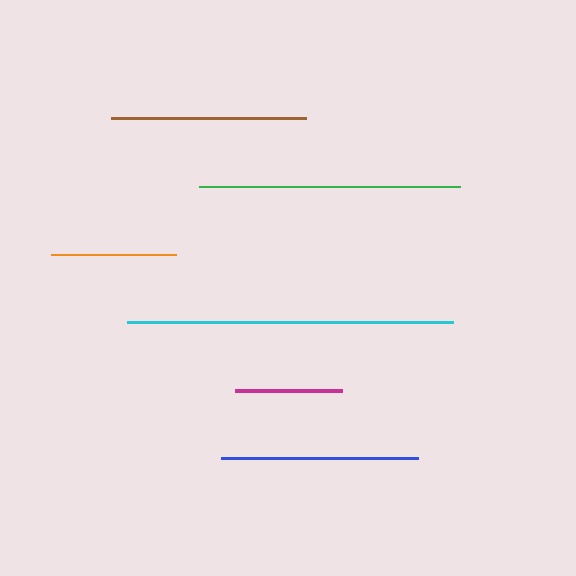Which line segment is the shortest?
The magenta line is the shortest at approximately 107 pixels.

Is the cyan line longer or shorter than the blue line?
The cyan line is longer than the blue line.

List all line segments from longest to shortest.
From longest to shortest: cyan, green, blue, brown, orange, magenta.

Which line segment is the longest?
The cyan line is the longest at approximately 326 pixels.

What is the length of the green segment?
The green segment is approximately 261 pixels long.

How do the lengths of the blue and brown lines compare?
The blue and brown lines are approximately the same length.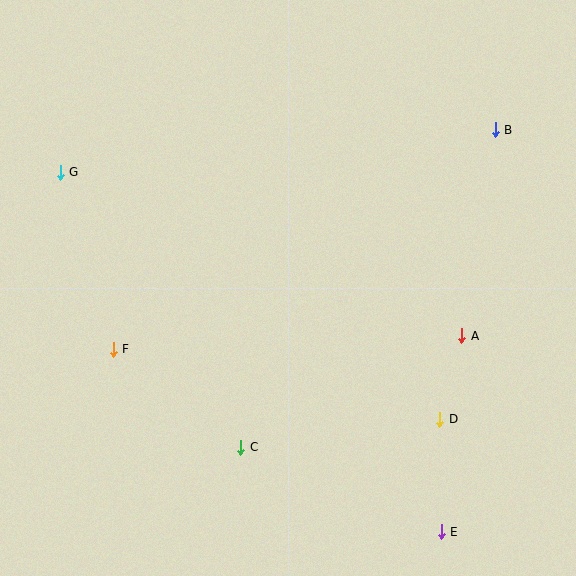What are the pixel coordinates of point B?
Point B is at (495, 130).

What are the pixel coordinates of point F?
Point F is at (113, 349).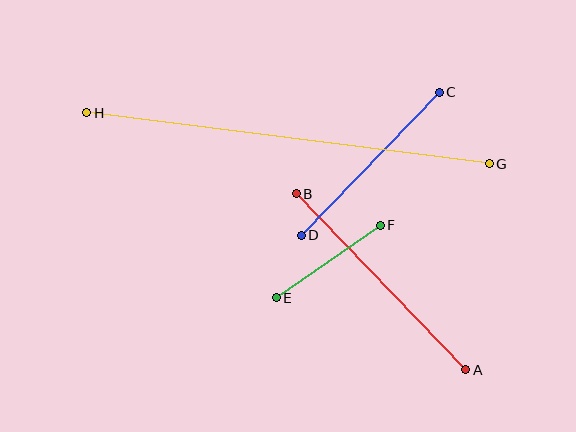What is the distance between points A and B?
The distance is approximately 244 pixels.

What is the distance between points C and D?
The distance is approximately 199 pixels.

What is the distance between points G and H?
The distance is approximately 406 pixels.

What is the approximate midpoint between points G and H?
The midpoint is at approximately (288, 138) pixels.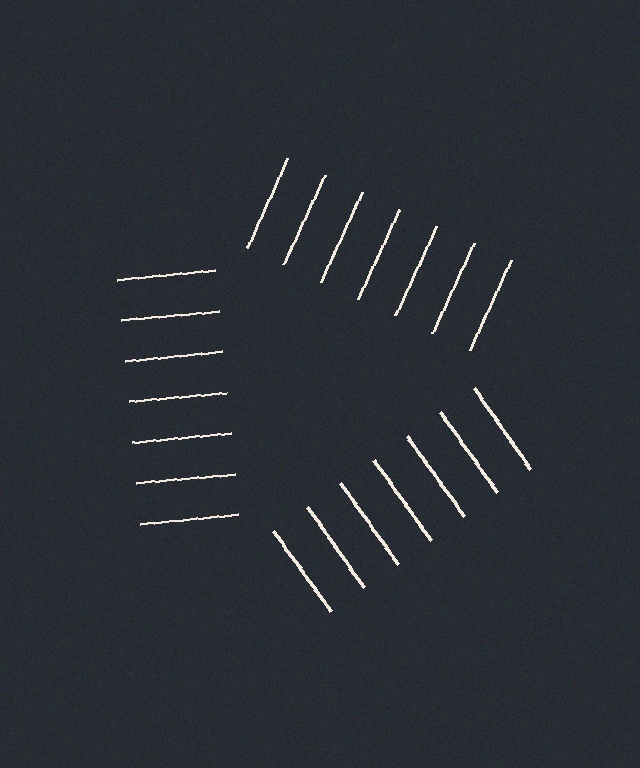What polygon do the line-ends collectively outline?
An illusory triangle — the line segments terminate on its edges but no continuous stroke is drawn.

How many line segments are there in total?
21 — 7 along each of the 3 edges.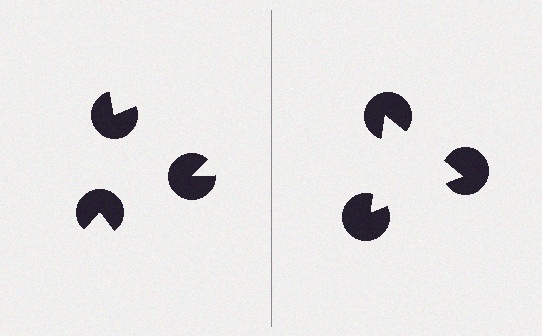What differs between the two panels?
The pac-man discs are positioned identically on both sides; only the wedge orientations differ. On the right they align to a triangle; on the left they are misaligned.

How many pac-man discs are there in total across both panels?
6 — 3 on each side.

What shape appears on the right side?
An illusory triangle.